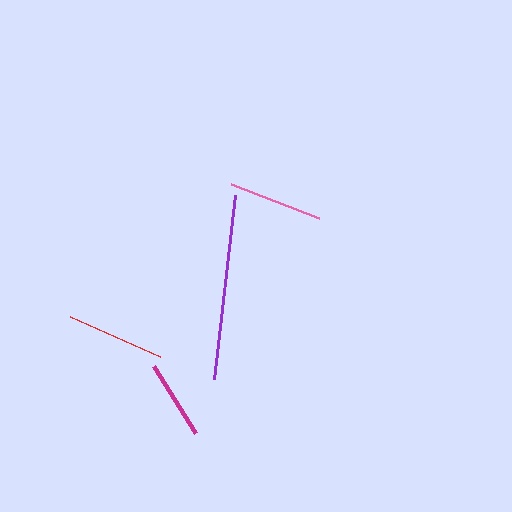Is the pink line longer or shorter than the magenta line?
The pink line is longer than the magenta line.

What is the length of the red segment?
The red segment is approximately 98 pixels long.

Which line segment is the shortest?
The magenta line is the shortest at approximately 79 pixels.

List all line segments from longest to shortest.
From longest to shortest: purple, red, pink, magenta.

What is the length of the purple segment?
The purple segment is approximately 185 pixels long.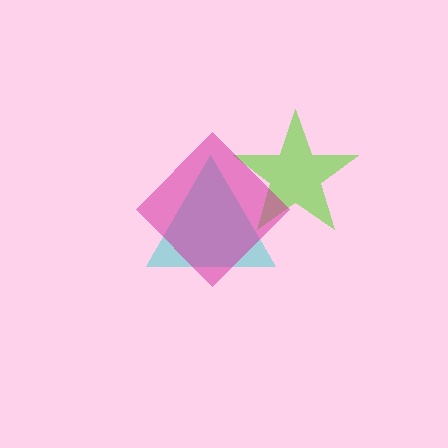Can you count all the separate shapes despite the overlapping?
Yes, there are 3 separate shapes.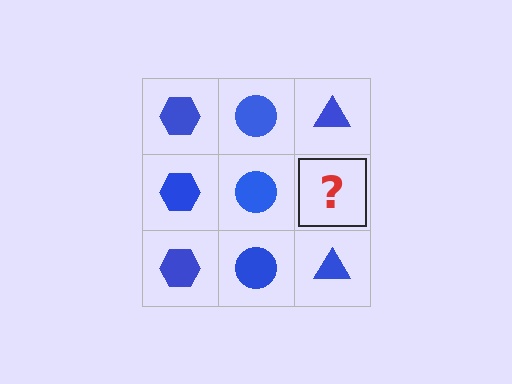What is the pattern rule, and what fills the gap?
The rule is that each column has a consistent shape. The gap should be filled with a blue triangle.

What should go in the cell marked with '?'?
The missing cell should contain a blue triangle.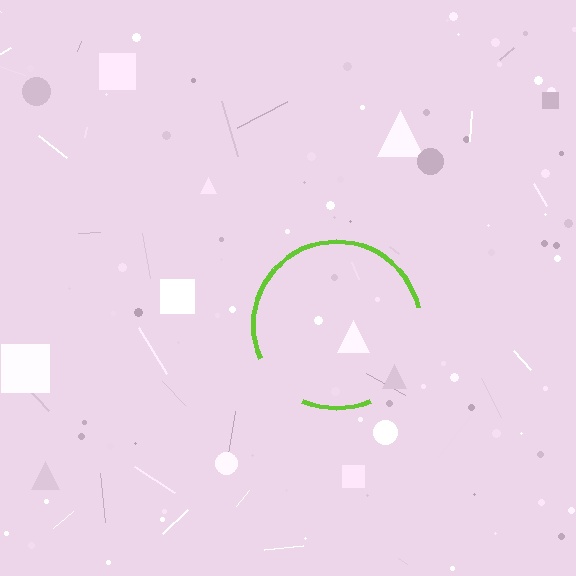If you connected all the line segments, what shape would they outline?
They would outline a circle.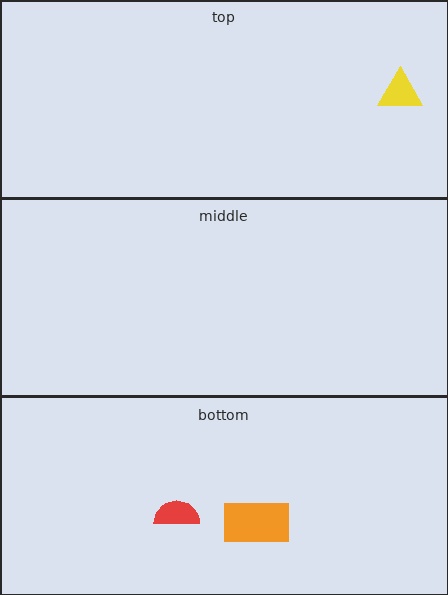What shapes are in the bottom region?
The orange rectangle, the red semicircle.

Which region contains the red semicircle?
The bottom region.